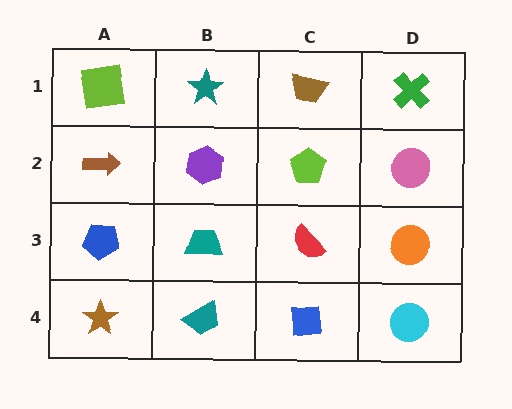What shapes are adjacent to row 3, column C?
A lime pentagon (row 2, column C), a blue square (row 4, column C), a teal trapezoid (row 3, column B), an orange circle (row 3, column D).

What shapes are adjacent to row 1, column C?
A lime pentagon (row 2, column C), a teal star (row 1, column B), a green cross (row 1, column D).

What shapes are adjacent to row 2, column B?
A teal star (row 1, column B), a teal trapezoid (row 3, column B), a brown arrow (row 2, column A), a lime pentagon (row 2, column C).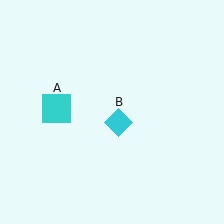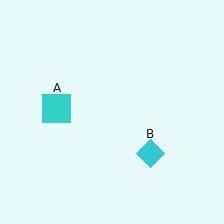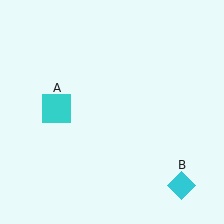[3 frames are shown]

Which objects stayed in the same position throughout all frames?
Cyan square (object A) remained stationary.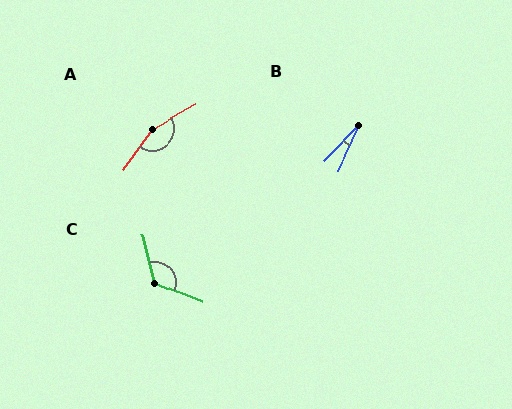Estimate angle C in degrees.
Approximately 125 degrees.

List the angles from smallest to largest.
B (20°), C (125°), A (155°).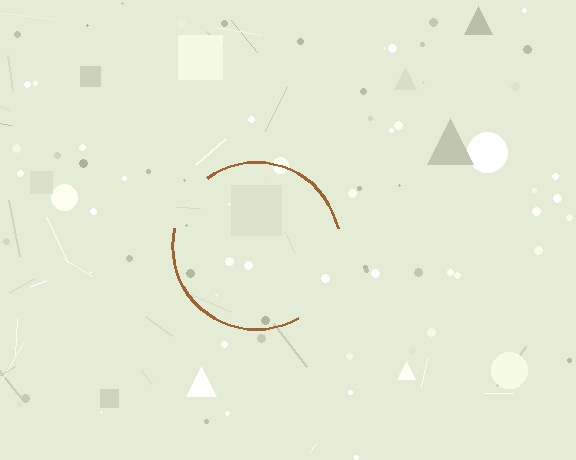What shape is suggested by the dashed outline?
The dashed outline suggests a circle.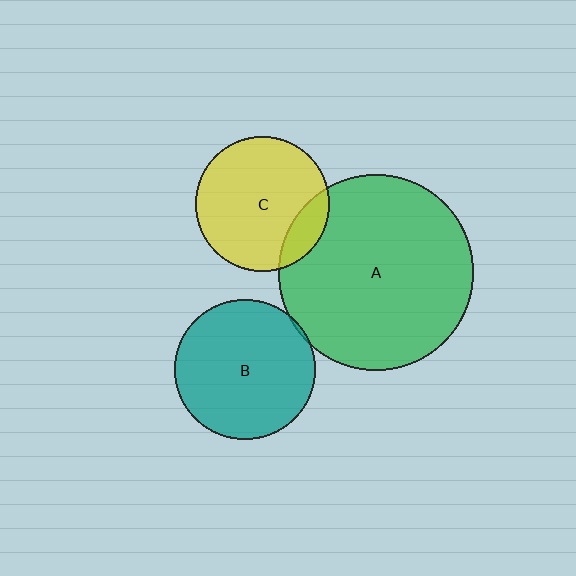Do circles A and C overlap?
Yes.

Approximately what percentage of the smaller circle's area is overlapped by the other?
Approximately 15%.